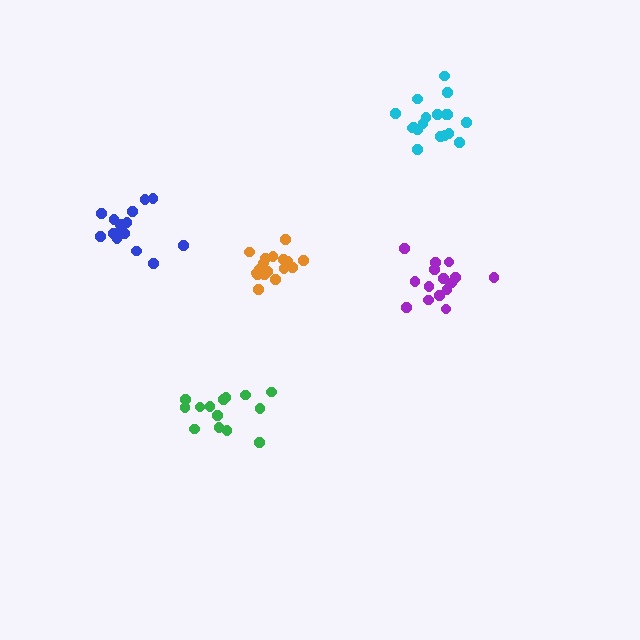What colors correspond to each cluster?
The clusters are colored: blue, green, purple, cyan, orange.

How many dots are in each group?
Group 1: 15 dots, Group 2: 14 dots, Group 3: 15 dots, Group 4: 18 dots, Group 5: 17 dots (79 total).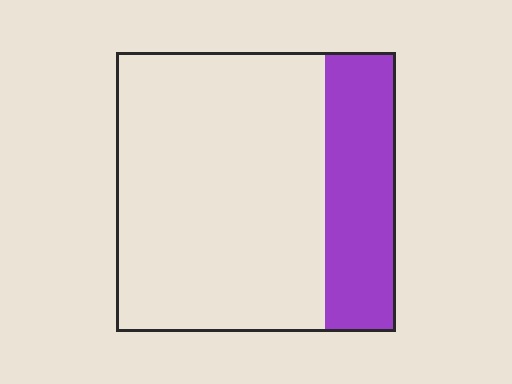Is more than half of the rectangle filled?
No.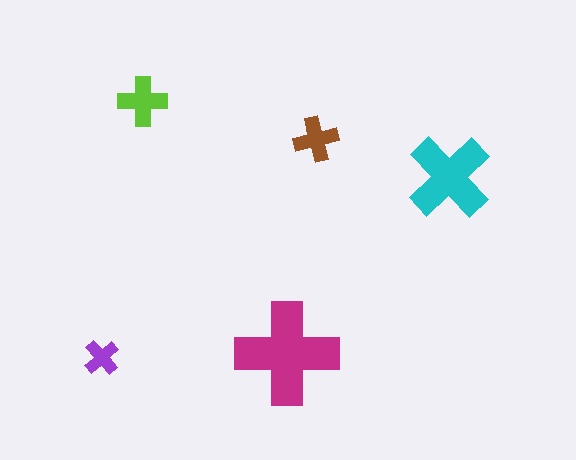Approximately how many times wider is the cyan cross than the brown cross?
About 2 times wider.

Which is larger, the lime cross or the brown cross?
The lime one.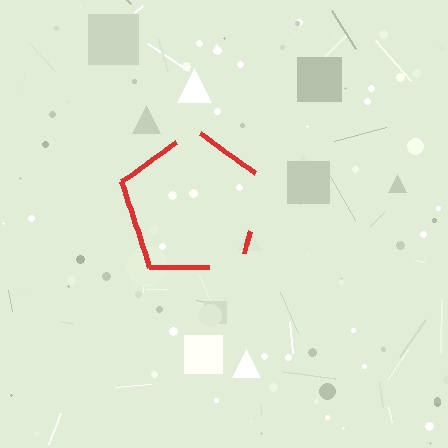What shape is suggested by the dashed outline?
The dashed outline suggests a pentagon.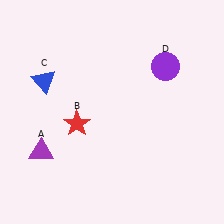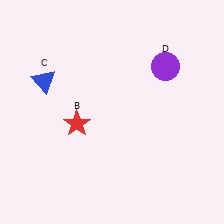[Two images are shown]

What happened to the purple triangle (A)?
The purple triangle (A) was removed in Image 2. It was in the bottom-left area of Image 1.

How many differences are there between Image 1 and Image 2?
There is 1 difference between the two images.